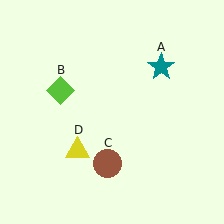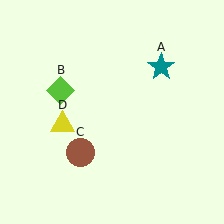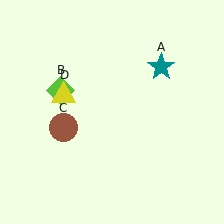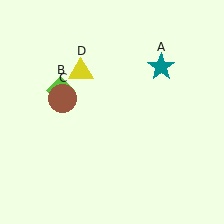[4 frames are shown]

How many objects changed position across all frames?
2 objects changed position: brown circle (object C), yellow triangle (object D).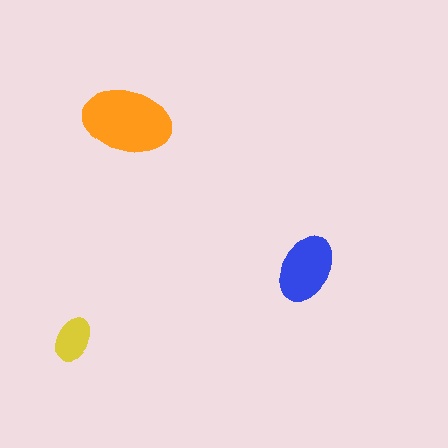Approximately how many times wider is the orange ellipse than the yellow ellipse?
About 2 times wider.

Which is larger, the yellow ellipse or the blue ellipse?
The blue one.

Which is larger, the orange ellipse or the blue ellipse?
The orange one.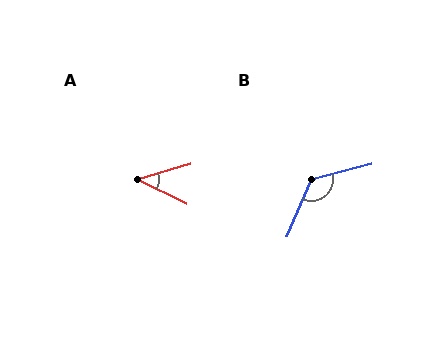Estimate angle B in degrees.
Approximately 127 degrees.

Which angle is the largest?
B, at approximately 127 degrees.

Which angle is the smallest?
A, at approximately 42 degrees.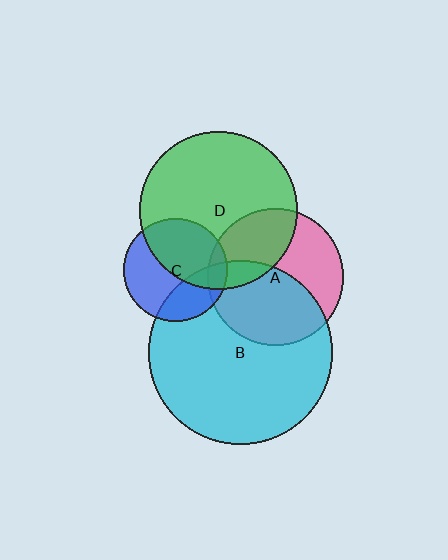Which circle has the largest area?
Circle B (cyan).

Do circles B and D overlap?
Yes.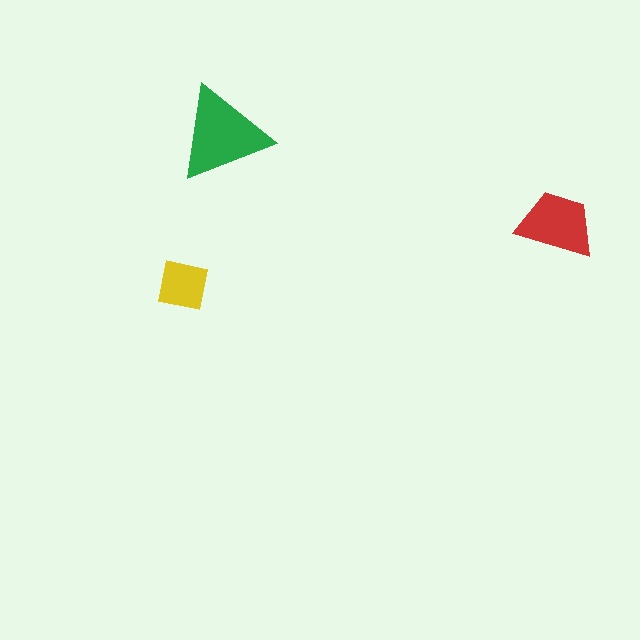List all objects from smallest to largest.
The yellow square, the red trapezoid, the green triangle.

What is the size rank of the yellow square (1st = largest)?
3rd.